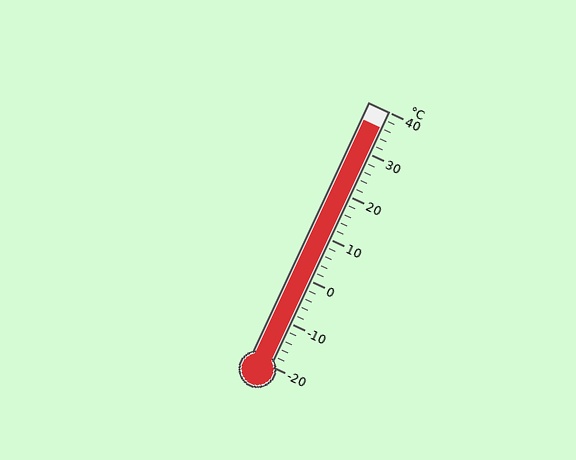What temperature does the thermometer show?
The thermometer shows approximately 36°C.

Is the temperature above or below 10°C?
The temperature is above 10°C.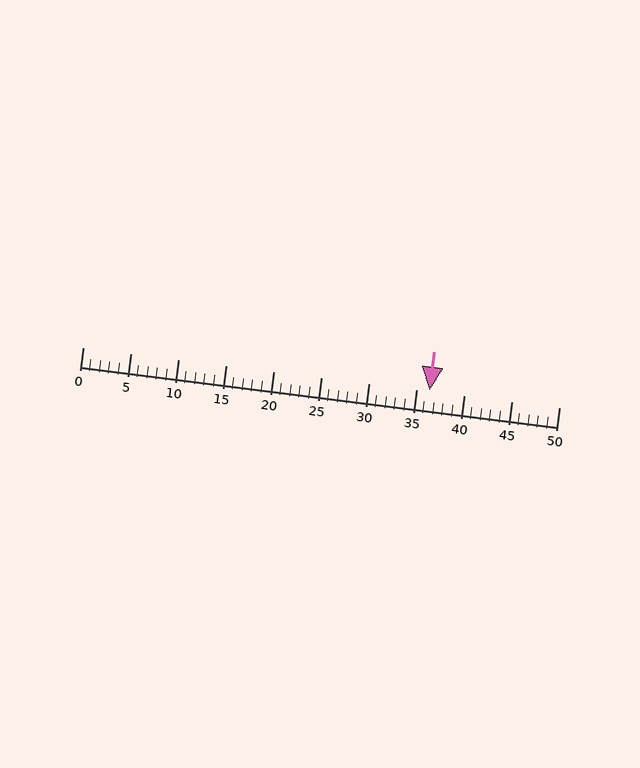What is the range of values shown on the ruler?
The ruler shows values from 0 to 50.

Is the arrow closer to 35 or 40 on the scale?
The arrow is closer to 35.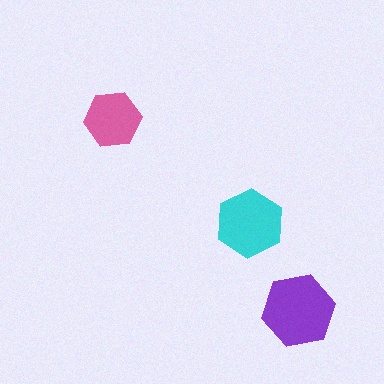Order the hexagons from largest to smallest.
the purple one, the cyan one, the pink one.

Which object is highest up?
The pink hexagon is topmost.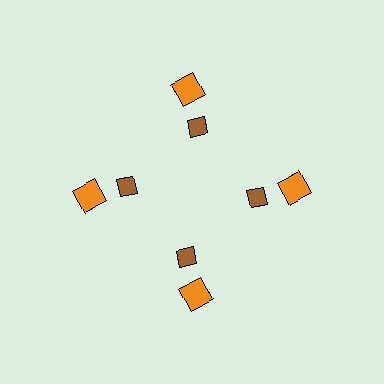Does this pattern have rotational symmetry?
Yes, this pattern has 4-fold rotational symmetry. It looks the same after rotating 90 degrees around the center.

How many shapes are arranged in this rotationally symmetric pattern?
There are 8 shapes, arranged in 4 groups of 2.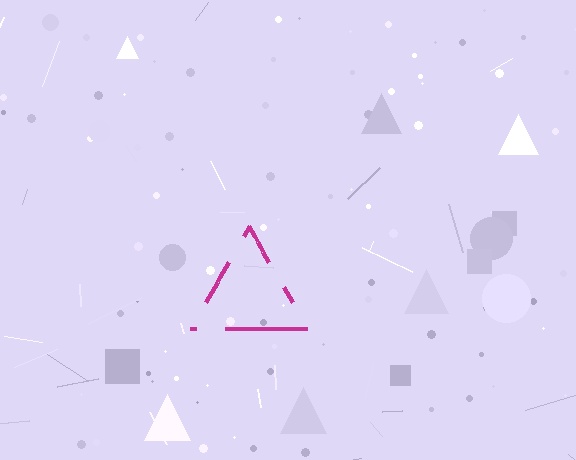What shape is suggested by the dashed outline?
The dashed outline suggests a triangle.